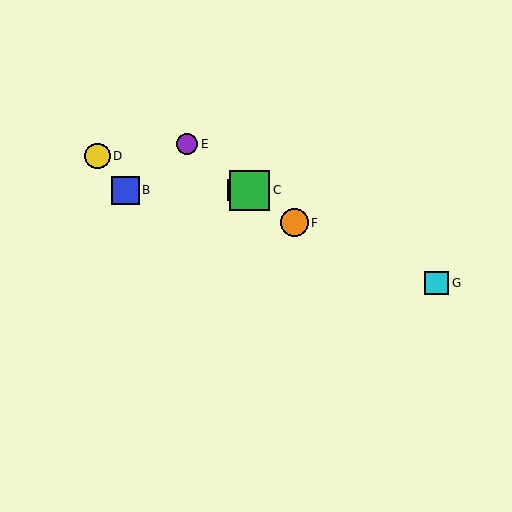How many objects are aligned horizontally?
3 objects (A, B, C) are aligned horizontally.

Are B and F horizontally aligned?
No, B is at y≈190 and F is at y≈223.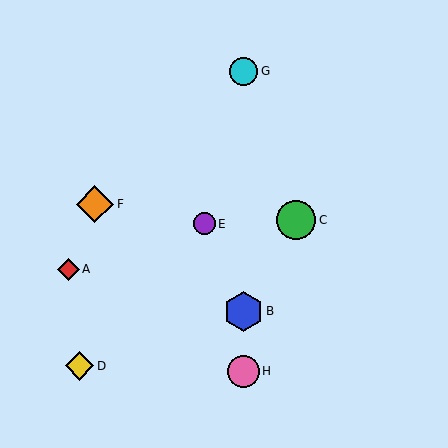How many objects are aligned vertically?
3 objects (B, G, H) are aligned vertically.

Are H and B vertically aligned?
Yes, both are at x≈243.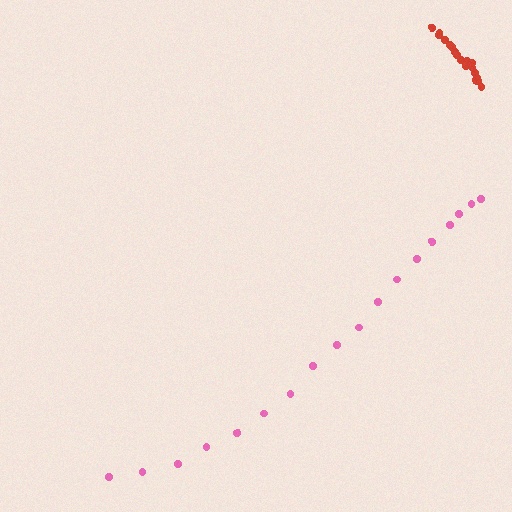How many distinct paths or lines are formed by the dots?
There are 2 distinct paths.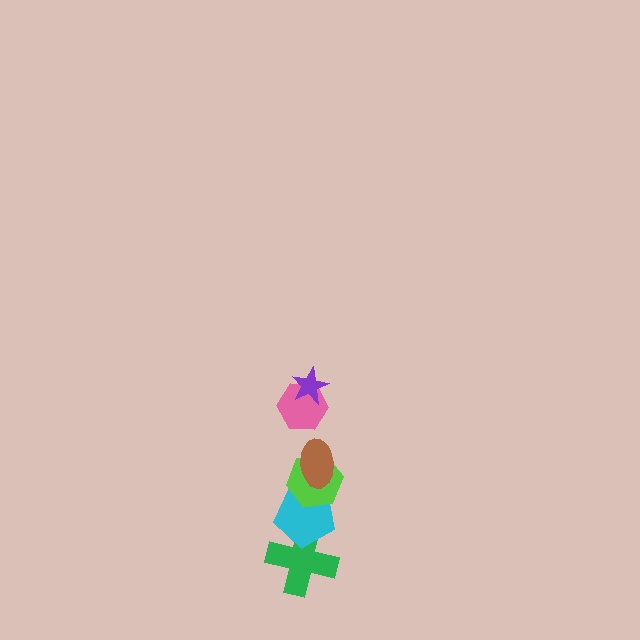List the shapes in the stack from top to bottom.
From top to bottom: the purple star, the pink hexagon, the brown ellipse, the lime hexagon, the cyan pentagon, the green cross.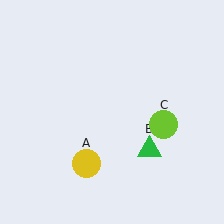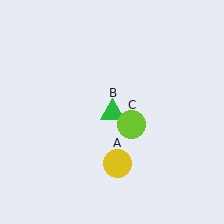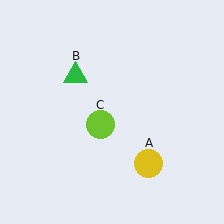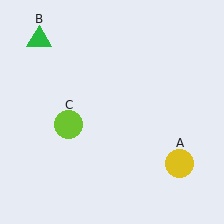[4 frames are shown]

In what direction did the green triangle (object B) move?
The green triangle (object B) moved up and to the left.